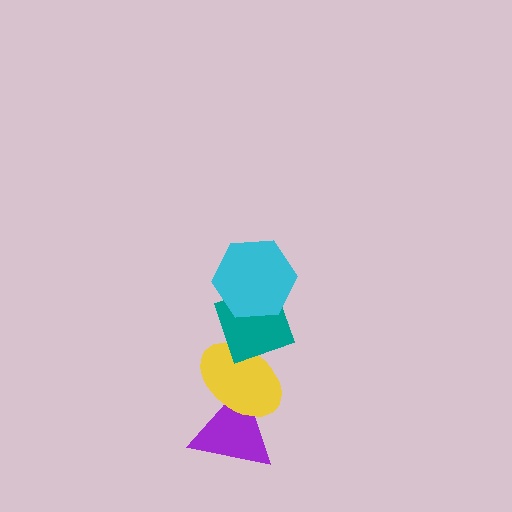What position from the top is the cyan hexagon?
The cyan hexagon is 1st from the top.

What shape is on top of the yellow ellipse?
The teal diamond is on top of the yellow ellipse.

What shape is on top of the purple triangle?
The yellow ellipse is on top of the purple triangle.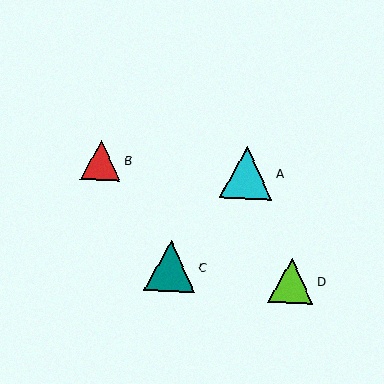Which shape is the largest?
The cyan triangle (labeled A) is the largest.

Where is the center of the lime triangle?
The center of the lime triangle is at (291, 281).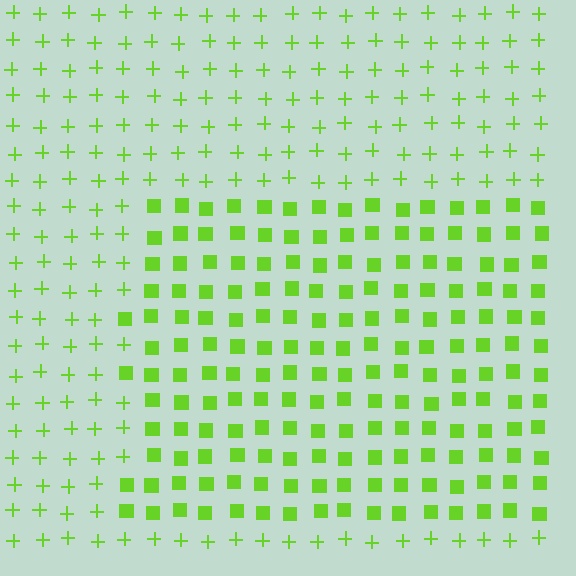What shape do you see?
I see a rectangle.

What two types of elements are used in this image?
The image uses squares inside the rectangle region and plus signs outside it.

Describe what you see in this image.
The image is filled with small lime elements arranged in a uniform grid. A rectangle-shaped region contains squares, while the surrounding area contains plus signs. The boundary is defined purely by the change in element shape.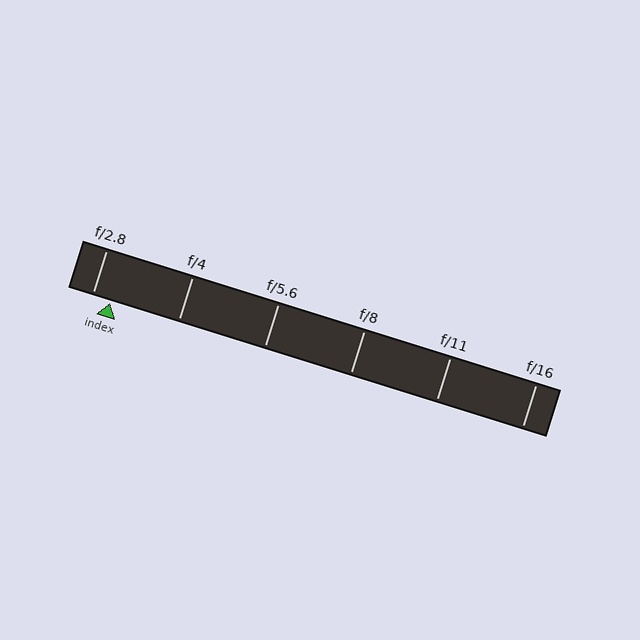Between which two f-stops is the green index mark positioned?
The index mark is between f/2.8 and f/4.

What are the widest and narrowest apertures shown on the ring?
The widest aperture shown is f/2.8 and the narrowest is f/16.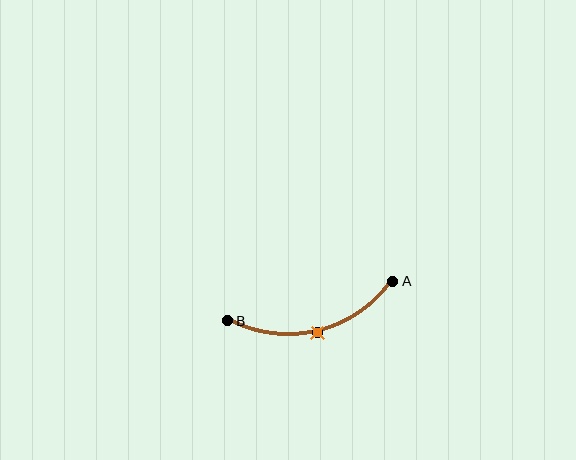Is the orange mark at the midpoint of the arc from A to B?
Yes. The orange mark lies on the arc at equal arc-length from both A and B — it is the arc midpoint.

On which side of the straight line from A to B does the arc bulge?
The arc bulges below the straight line connecting A and B.